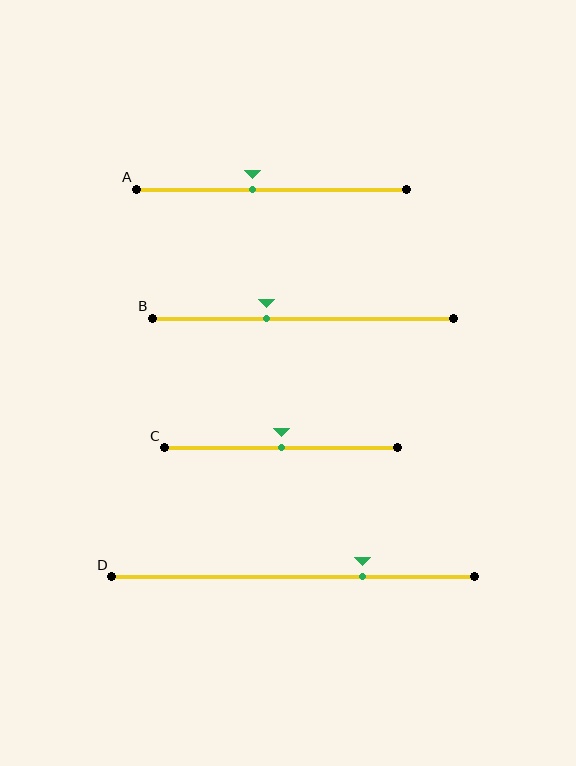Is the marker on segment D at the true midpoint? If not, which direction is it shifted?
No, the marker on segment D is shifted to the right by about 19% of the segment length.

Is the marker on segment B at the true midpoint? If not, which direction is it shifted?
No, the marker on segment B is shifted to the left by about 12% of the segment length.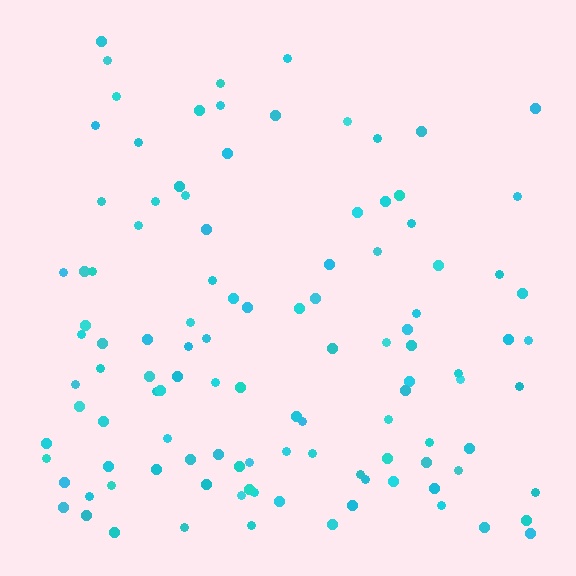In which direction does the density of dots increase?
From top to bottom, with the bottom side densest.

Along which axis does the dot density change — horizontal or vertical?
Vertical.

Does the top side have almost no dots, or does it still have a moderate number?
Still a moderate number, just noticeably fewer than the bottom.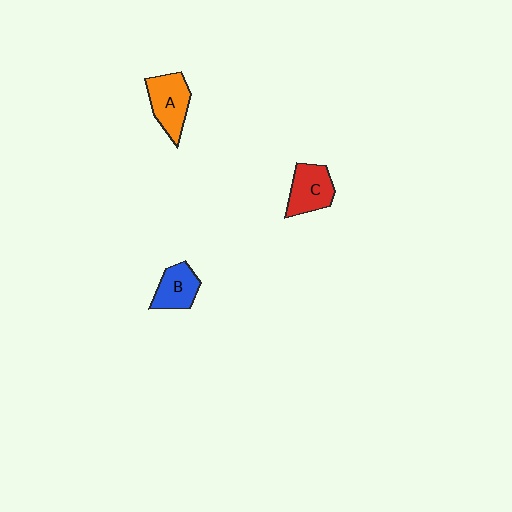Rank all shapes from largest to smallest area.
From largest to smallest: A (orange), C (red), B (blue).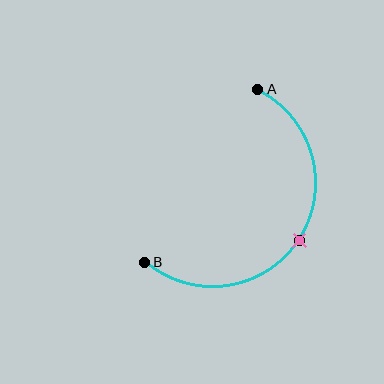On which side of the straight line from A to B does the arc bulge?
The arc bulges to the right of the straight line connecting A and B.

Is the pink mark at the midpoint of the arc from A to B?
Yes. The pink mark lies on the arc at equal arc-length from both A and B — it is the arc midpoint.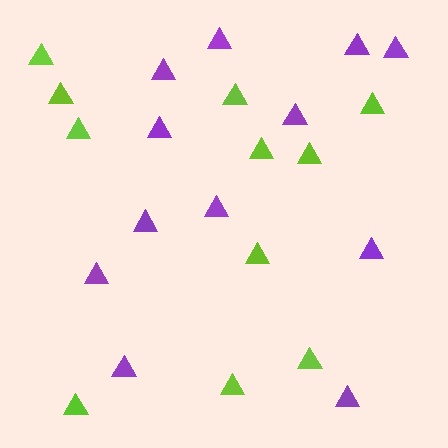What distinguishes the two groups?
There are 2 groups: one group of purple triangles (12) and one group of lime triangles (11).